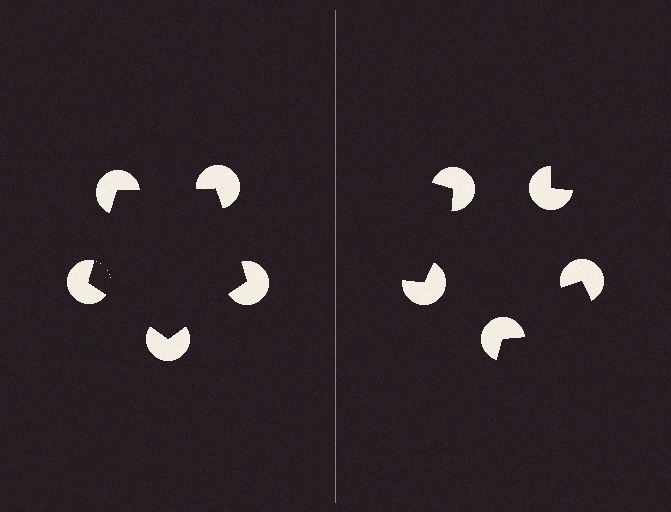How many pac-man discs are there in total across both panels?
10 — 5 on each side.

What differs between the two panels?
The pac-man discs are positioned identically on both sides; only the wedge orientations differ. On the left they align to a pentagon; on the right they are misaligned.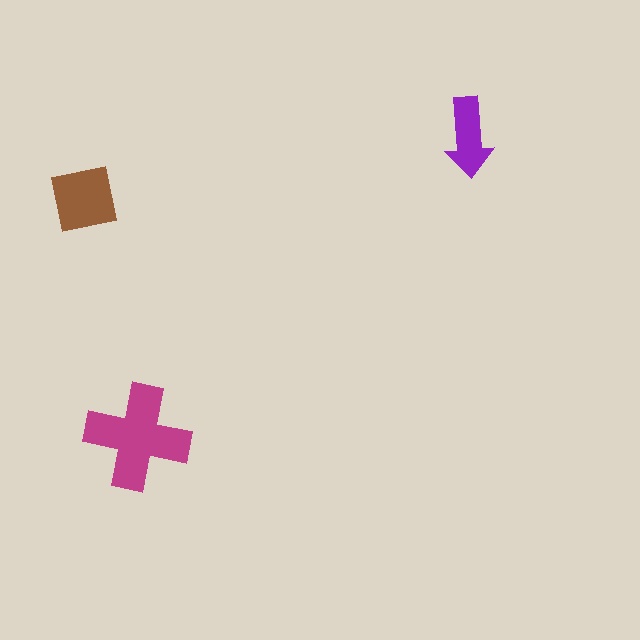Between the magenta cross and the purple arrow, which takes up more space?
The magenta cross.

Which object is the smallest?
The purple arrow.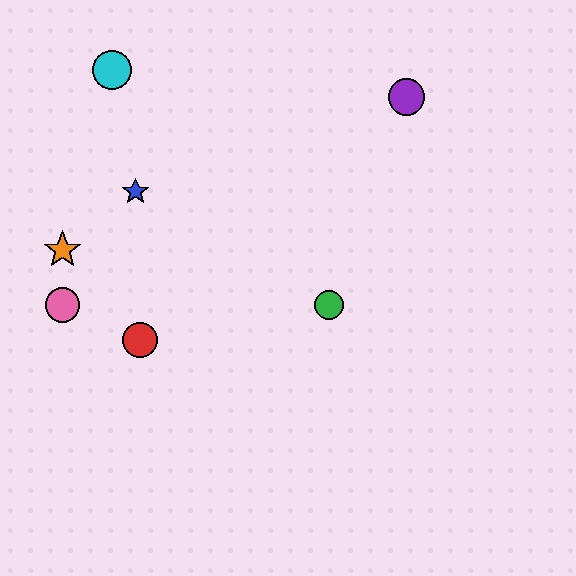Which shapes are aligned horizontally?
The green circle, the yellow circle, the pink circle are aligned horizontally.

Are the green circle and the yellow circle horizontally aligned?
Yes, both are at y≈305.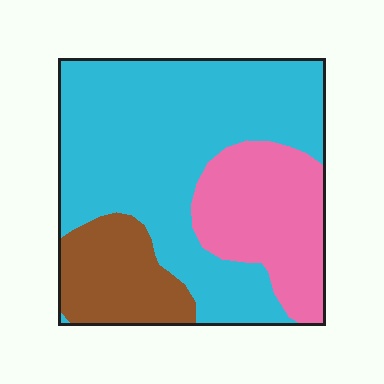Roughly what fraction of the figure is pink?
Pink covers 24% of the figure.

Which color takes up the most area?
Cyan, at roughly 60%.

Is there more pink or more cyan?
Cyan.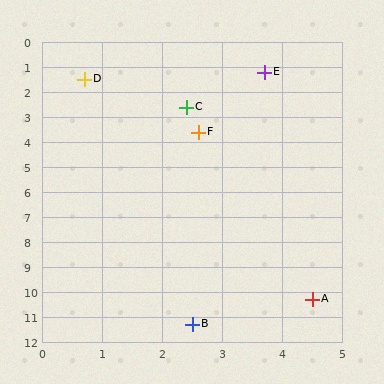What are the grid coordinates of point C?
Point C is at approximately (2.4, 2.6).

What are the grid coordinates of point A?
Point A is at approximately (4.5, 10.3).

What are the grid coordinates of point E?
Point E is at approximately (3.7, 1.2).